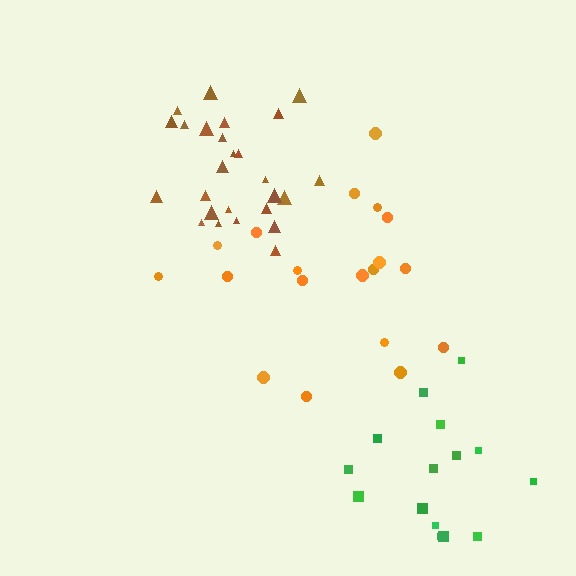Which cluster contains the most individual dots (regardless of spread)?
Brown (26).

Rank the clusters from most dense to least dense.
brown, orange, green.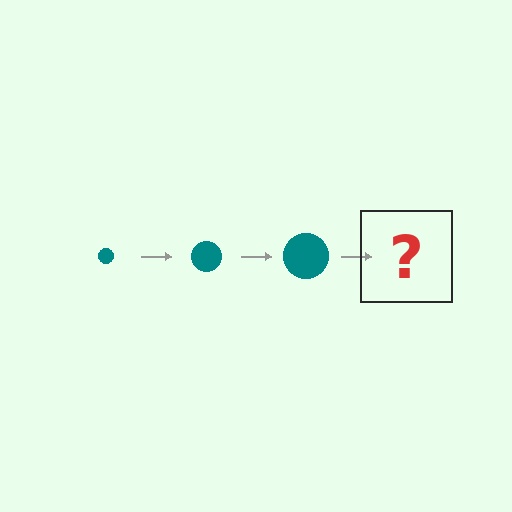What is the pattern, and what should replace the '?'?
The pattern is that the circle gets progressively larger each step. The '?' should be a teal circle, larger than the previous one.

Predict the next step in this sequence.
The next step is a teal circle, larger than the previous one.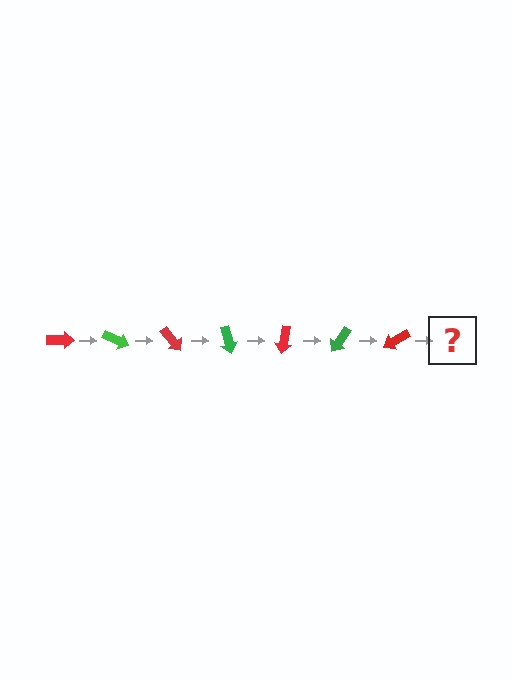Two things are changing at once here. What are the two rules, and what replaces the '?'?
The two rules are that it rotates 25 degrees each step and the color cycles through red and green. The '?' should be a green arrow, rotated 175 degrees from the start.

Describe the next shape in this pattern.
It should be a green arrow, rotated 175 degrees from the start.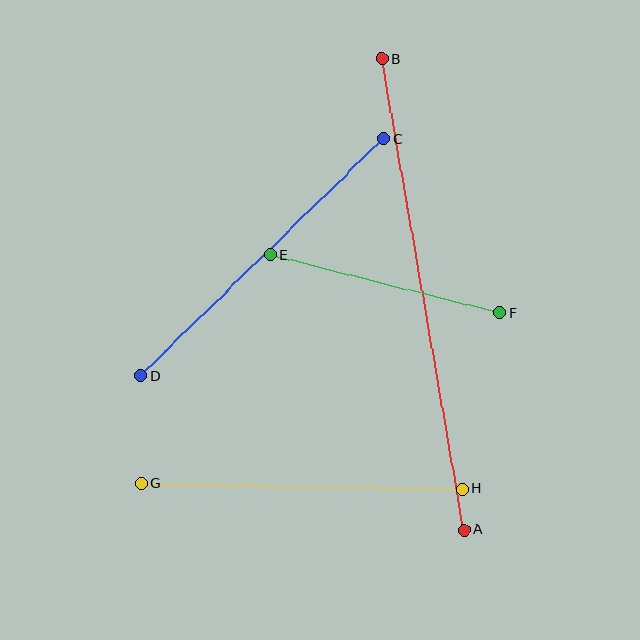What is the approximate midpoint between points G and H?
The midpoint is at approximately (302, 486) pixels.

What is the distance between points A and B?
The distance is approximately 478 pixels.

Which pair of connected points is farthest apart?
Points A and B are farthest apart.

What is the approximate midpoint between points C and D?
The midpoint is at approximately (262, 257) pixels.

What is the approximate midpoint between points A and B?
The midpoint is at approximately (423, 294) pixels.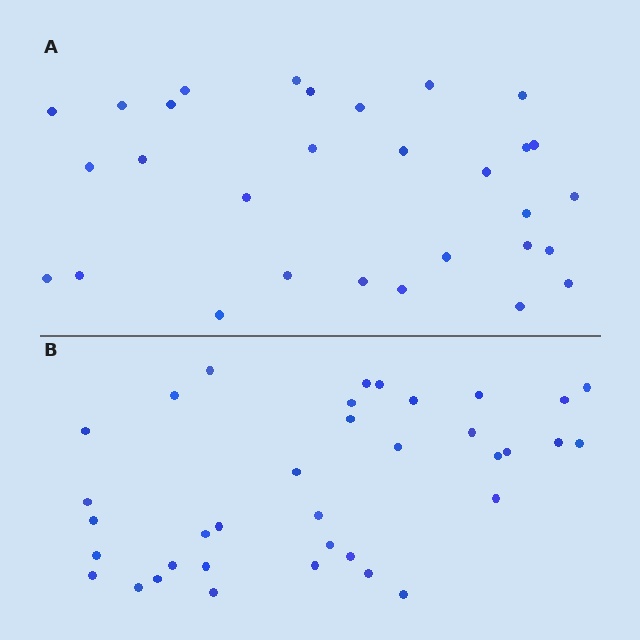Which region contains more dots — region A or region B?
Region B (the bottom region) has more dots.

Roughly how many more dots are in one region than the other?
Region B has about 6 more dots than region A.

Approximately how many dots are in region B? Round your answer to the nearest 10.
About 40 dots. (The exact count is 36, which rounds to 40.)